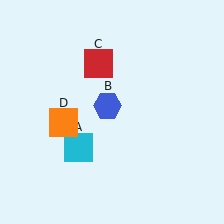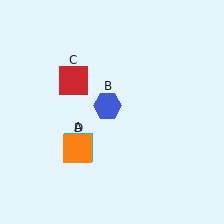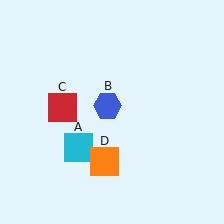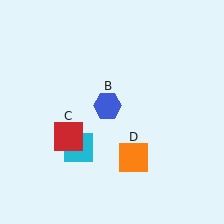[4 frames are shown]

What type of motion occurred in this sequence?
The red square (object C), orange square (object D) rotated counterclockwise around the center of the scene.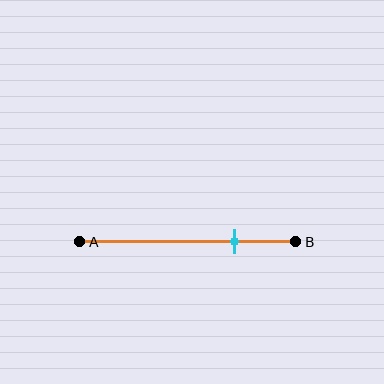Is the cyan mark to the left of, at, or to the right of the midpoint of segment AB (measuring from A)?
The cyan mark is to the right of the midpoint of segment AB.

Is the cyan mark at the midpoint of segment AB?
No, the mark is at about 70% from A, not at the 50% midpoint.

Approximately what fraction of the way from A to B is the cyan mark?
The cyan mark is approximately 70% of the way from A to B.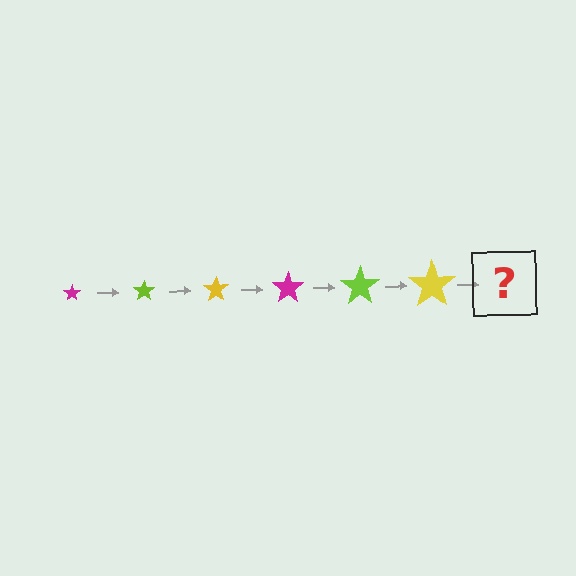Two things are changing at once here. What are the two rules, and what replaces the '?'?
The two rules are that the star grows larger each step and the color cycles through magenta, lime, and yellow. The '?' should be a magenta star, larger than the previous one.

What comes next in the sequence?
The next element should be a magenta star, larger than the previous one.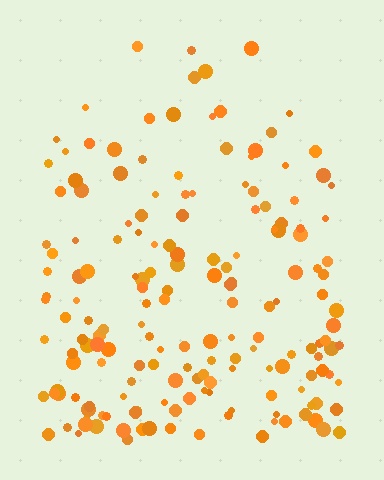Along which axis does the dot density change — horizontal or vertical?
Vertical.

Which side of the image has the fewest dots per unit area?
The top.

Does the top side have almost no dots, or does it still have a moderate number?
Still a moderate number, just noticeably fewer than the bottom.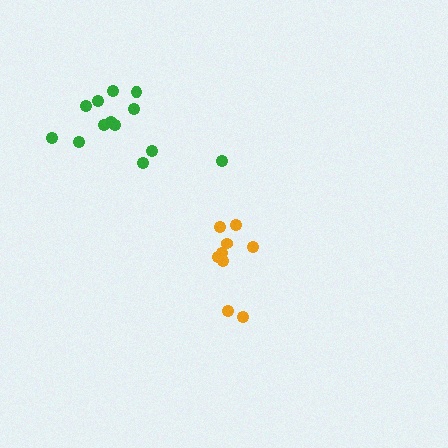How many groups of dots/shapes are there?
There are 2 groups.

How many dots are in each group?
Group 1: 9 dots, Group 2: 13 dots (22 total).